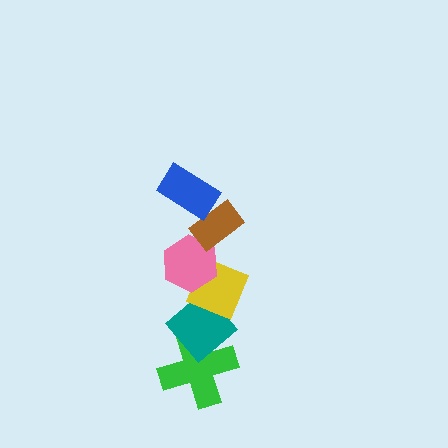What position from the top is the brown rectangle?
The brown rectangle is 2nd from the top.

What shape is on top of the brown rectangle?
The blue rectangle is on top of the brown rectangle.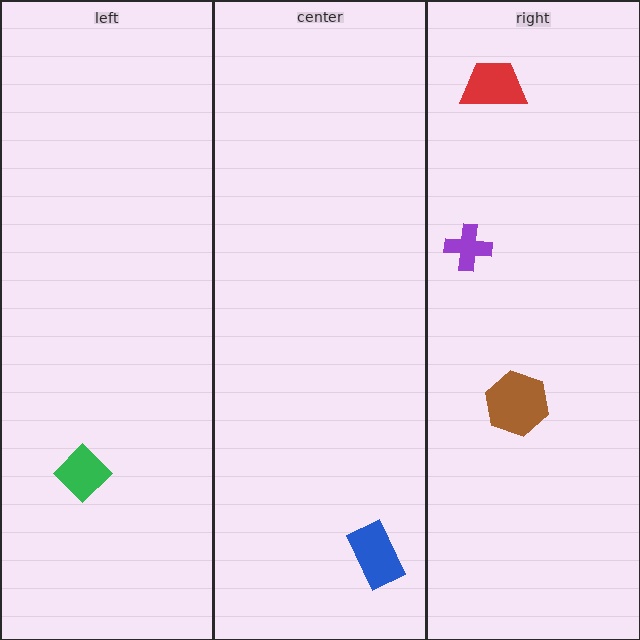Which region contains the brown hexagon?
The right region.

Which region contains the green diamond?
The left region.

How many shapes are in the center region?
1.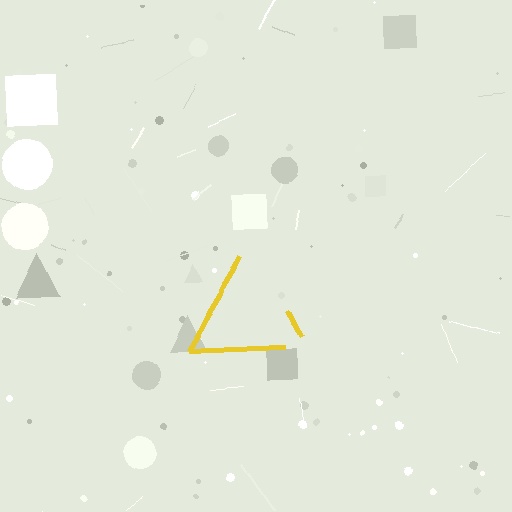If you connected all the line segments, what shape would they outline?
They would outline a triangle.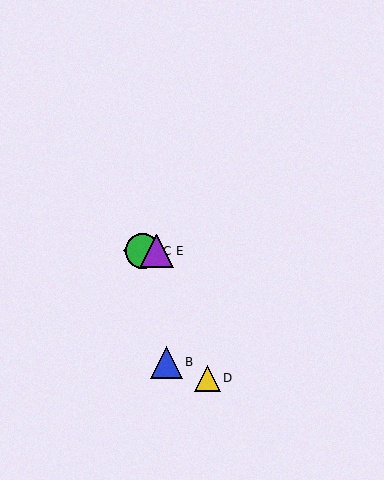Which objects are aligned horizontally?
Objects A, C, E are aligned horizontally.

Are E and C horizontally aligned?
Yes, both are at y≈251.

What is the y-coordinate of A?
Object A is at y≈251.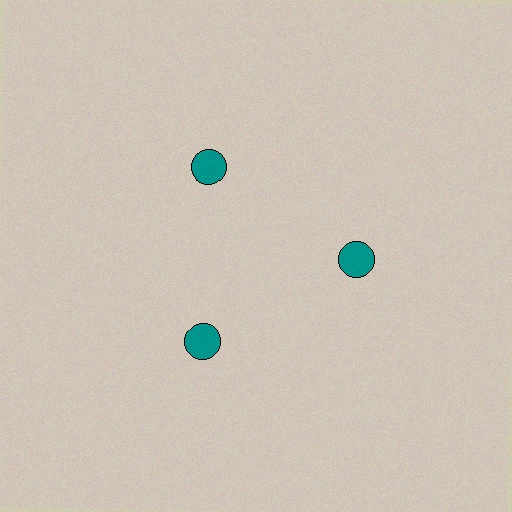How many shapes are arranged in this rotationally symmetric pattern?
There are 3 shapes, arranged in 3 groups of 1.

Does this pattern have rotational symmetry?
Yes, this pattern has 3-fold rotational symmetry. It looks the same after rotating 120 degrees around the center.